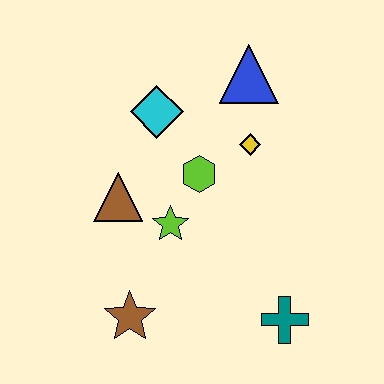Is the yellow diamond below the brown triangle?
No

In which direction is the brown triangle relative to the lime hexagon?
The brown triangle is to the left of the lime hexagon.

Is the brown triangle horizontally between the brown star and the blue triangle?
No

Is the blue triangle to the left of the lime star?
No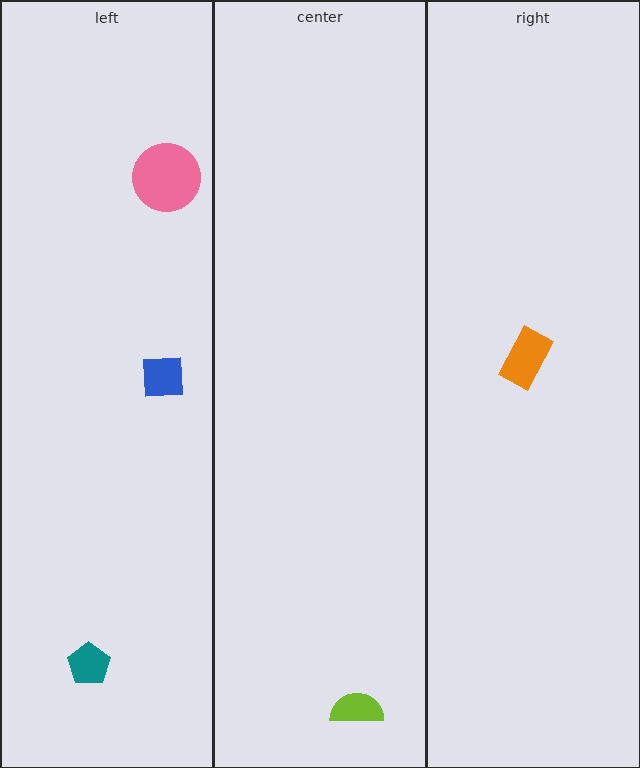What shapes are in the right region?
The orange rectangle.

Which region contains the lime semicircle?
The center region.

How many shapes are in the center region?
1.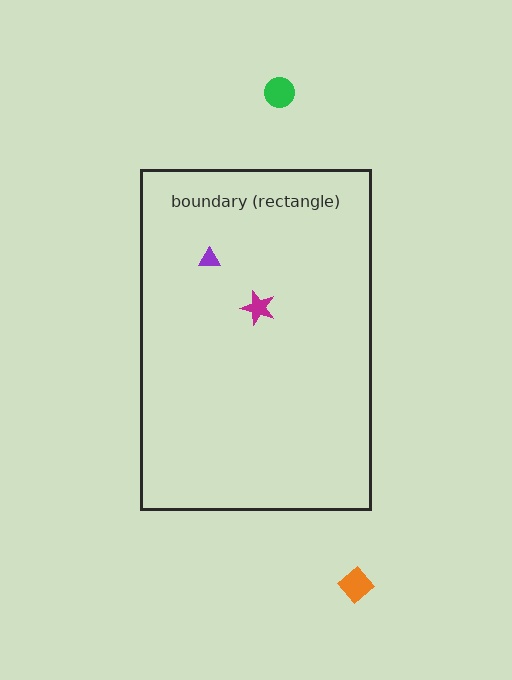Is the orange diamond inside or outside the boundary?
Outside.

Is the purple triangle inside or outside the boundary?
Inside.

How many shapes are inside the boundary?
2 inside, 2 outside.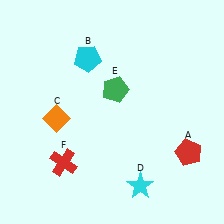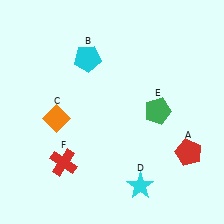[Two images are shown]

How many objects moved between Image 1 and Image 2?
1 object moved between the two images.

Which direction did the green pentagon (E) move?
The green pentagon (E) moved right.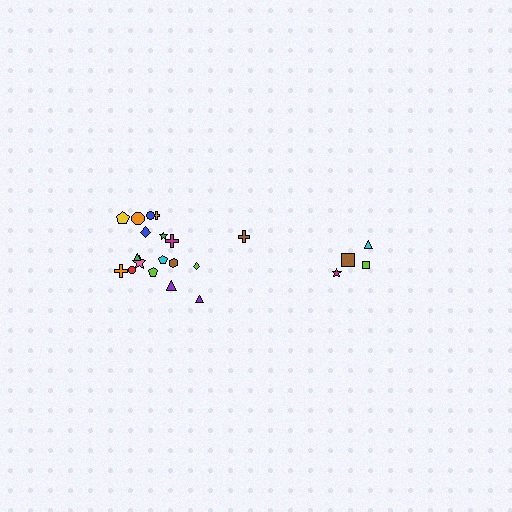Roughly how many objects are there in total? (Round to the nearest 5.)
Roughly 20 objects in total.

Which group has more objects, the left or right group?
The left group.